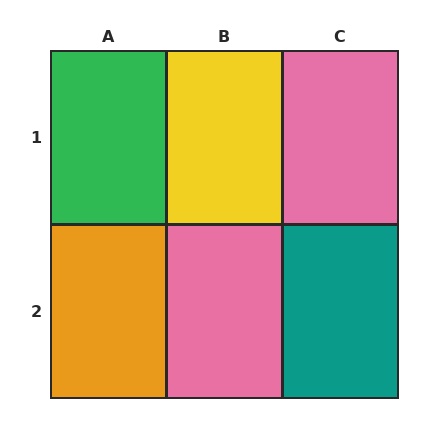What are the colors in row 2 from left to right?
Orange, pink, teal.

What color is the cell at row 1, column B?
Yellow.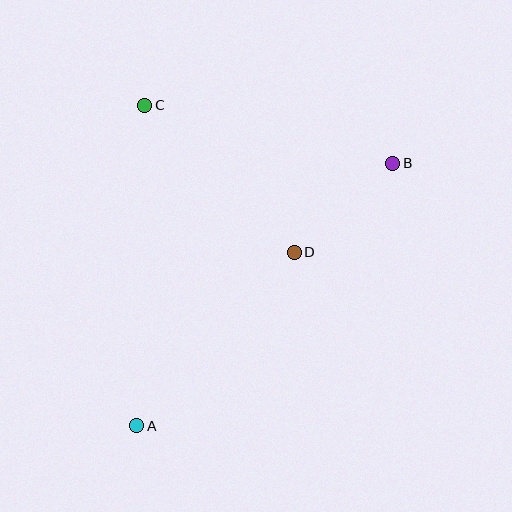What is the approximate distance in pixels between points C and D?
The distance between C and D is approximately 210 pixels.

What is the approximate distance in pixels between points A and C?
The distance between A and C is approximately 320 pixels.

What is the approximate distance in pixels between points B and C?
The distance between B and C is approximately 255 pixels.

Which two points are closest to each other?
Points B and D are closest to each other.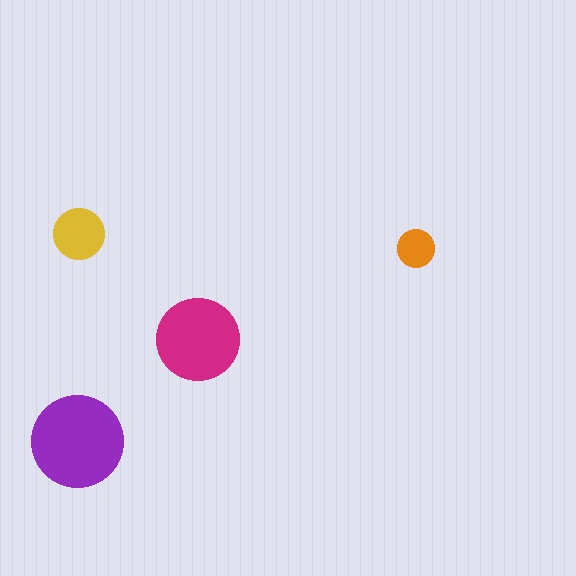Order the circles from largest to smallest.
the purple one, the magenta one, the yellow one, the orange one.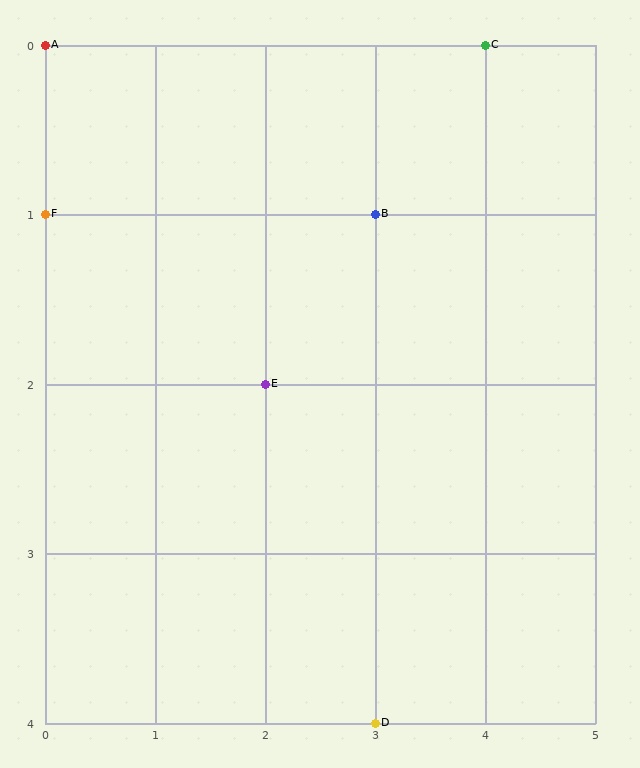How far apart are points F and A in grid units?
Points F and A are 1 row apart.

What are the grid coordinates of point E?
Point E is at grid coordinates (2, 2).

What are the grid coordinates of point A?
Point A is at grid coordinates (0, 0).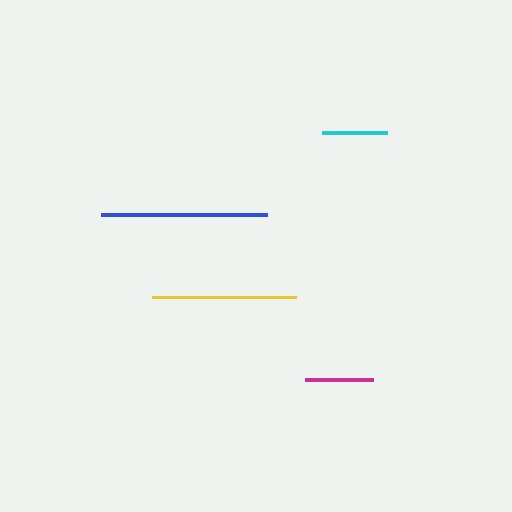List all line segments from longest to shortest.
From longest to shortest: blue, yellow, magenta, cyan.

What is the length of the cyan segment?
The cyan segment is approximately 65 pixels long.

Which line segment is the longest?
The blue line is the longest at approximately 166 pixels.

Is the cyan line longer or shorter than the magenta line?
The magenta line is longer than the cyan line.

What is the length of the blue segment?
The blue segment is approximately 166 pixels long.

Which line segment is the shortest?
The cyan line is the shortest at approximately 65 pixels.